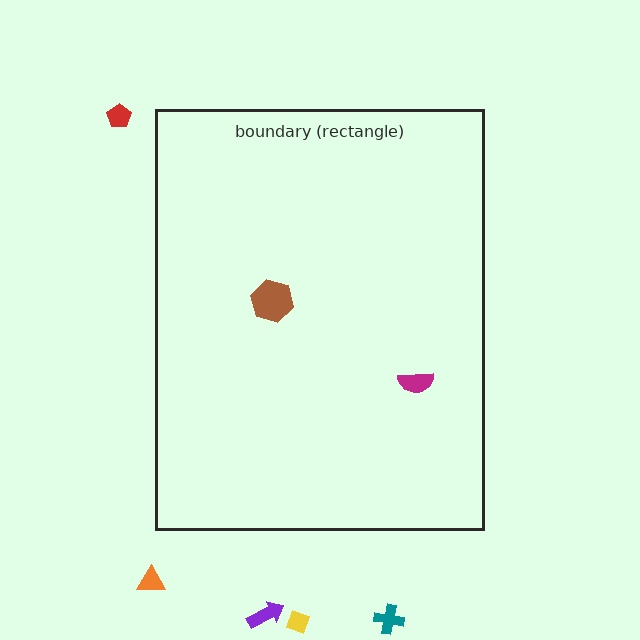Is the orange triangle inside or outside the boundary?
Outside.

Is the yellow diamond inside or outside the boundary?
Outside.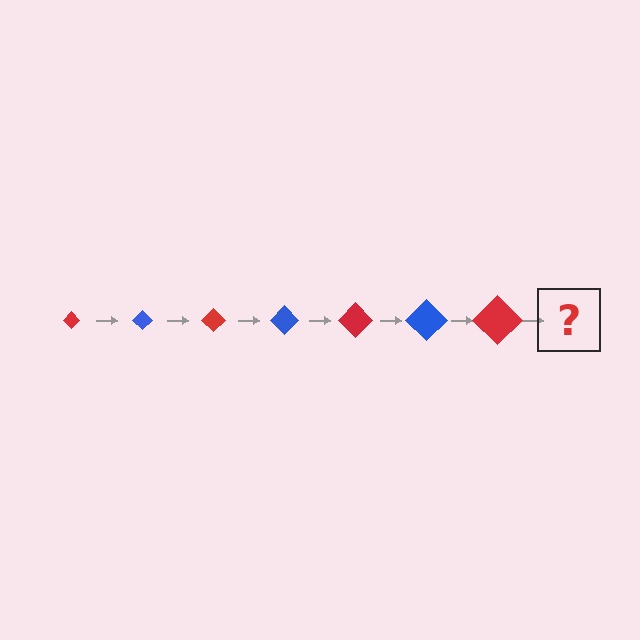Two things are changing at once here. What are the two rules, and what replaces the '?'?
The two rules are that the diamond grows larger each step and the color cycles through red and blue. The '?' should be a blue diamond, larger than the previous one.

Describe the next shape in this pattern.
It should be a blue diamond, larger than the previous one.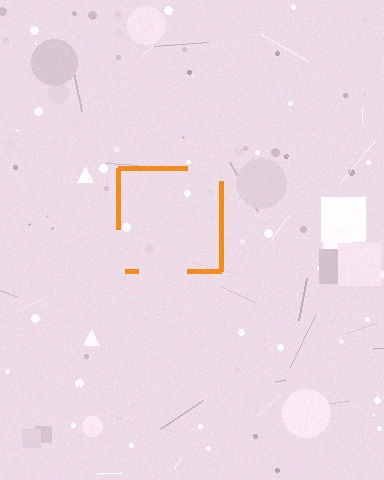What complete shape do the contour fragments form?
The contour fragments form a square.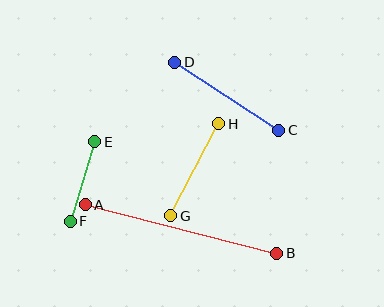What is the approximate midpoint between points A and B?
The midpoint is at approximately (181, 229) pixels.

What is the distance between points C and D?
The distance is approximately 125 pixels.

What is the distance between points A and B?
The distance is approximately 197 pixels.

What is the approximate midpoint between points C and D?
The midpoint is at approximately (227, 96) pixels.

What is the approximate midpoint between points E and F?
The midpoint is at approximately (83, 181) pixels.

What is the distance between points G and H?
The distance is approximately 103 pixels.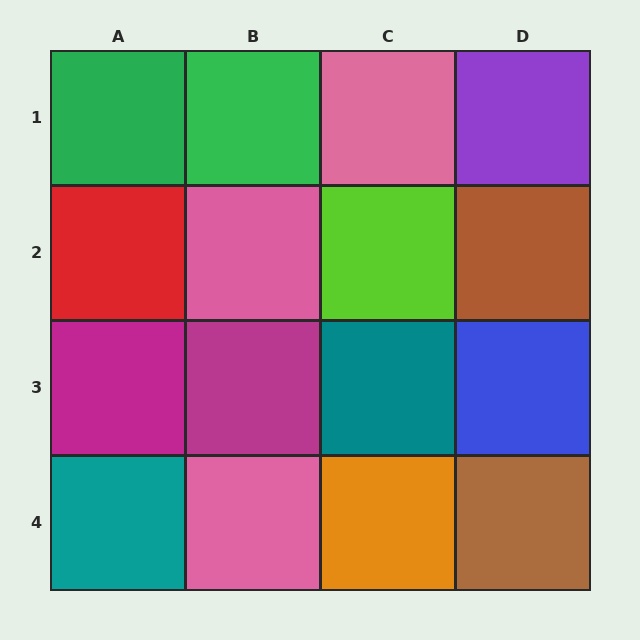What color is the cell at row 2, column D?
Brown.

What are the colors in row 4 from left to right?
Teal, pink, orange, brown.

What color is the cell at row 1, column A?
Green.